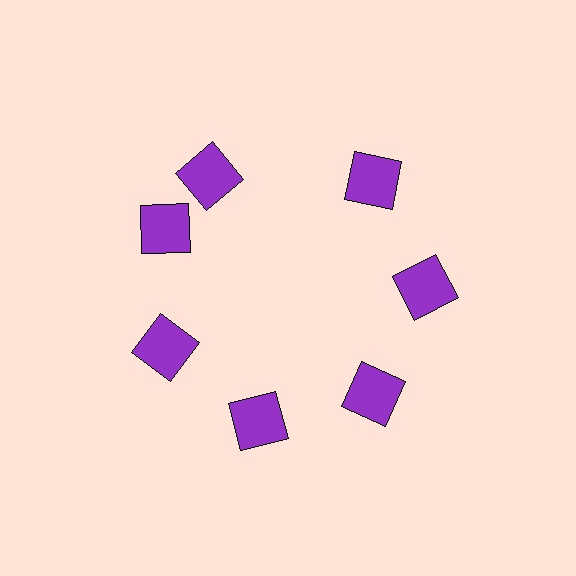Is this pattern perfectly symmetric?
No. The 7 purple squares are arranged in a ring, but one element near the 12 o'clock position is rotated out of alignment along the ring, breaking the 7-fold rotational symmetry.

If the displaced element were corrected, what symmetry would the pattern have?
It would have 7-fold rotational symmetry — the pattern would map onto itself every 51 degrees.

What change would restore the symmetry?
The symmetry would be restored by rotating it back into even spacing with its neighbors so that all 7 squares sit at equal angles and equal distance from the center.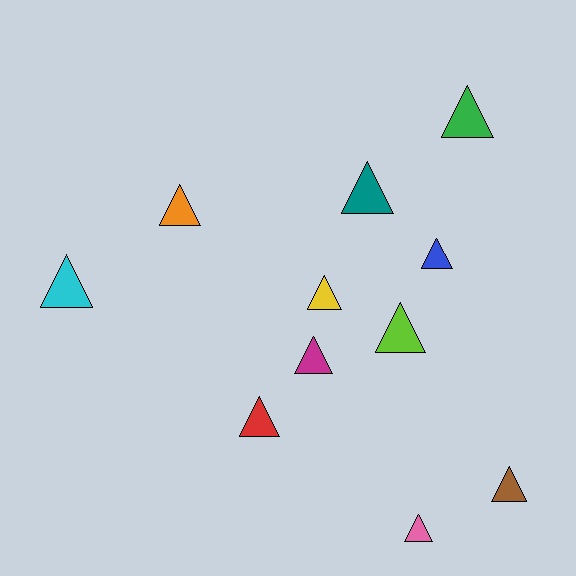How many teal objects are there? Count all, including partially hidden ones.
There is 1 teal object.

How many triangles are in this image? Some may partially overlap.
There are 11 triangles.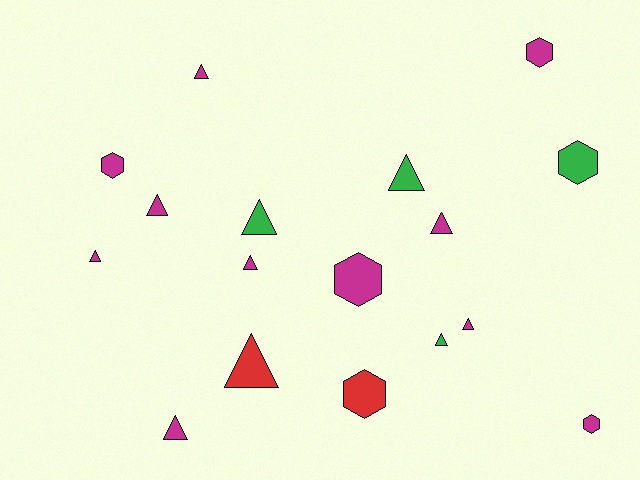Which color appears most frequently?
Magenta, with 11 objects.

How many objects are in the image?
There are 17 objects.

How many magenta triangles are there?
There are 7 magenta triangles.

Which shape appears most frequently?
Triangle, with 11 objects.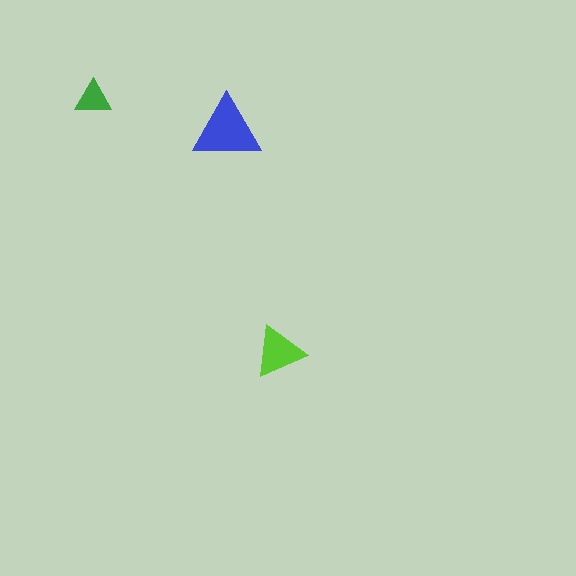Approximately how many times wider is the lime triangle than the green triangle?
About 1.5 times wider.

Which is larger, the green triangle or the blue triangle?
The blue one.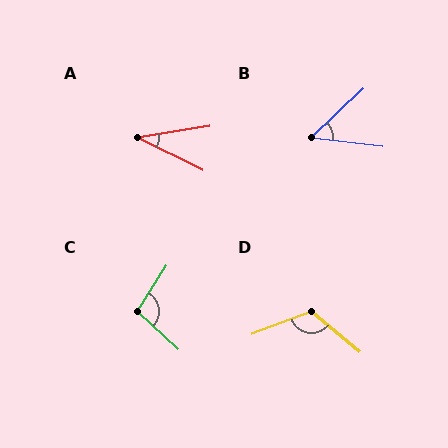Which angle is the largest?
D, at approximately 120 degrees.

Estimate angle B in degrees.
Approximately 50 degrees.